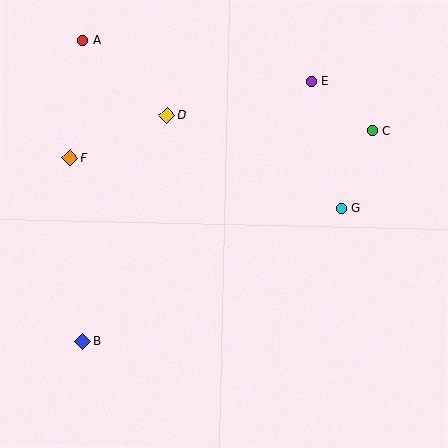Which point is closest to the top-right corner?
Point C is closest to the top-right corner.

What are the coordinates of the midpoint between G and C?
The midpoint between G and C is at (357, 169).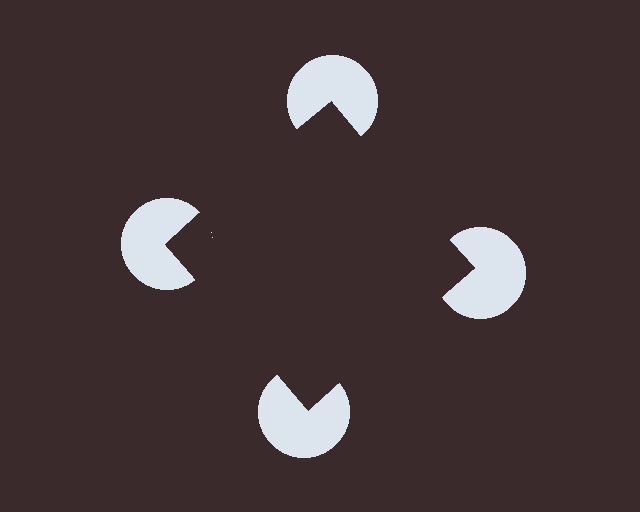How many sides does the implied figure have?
4 sides.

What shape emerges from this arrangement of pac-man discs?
An illusory square — its edges are inferred from the aligned wedge cuts in the pac-man discs, not physically drawn.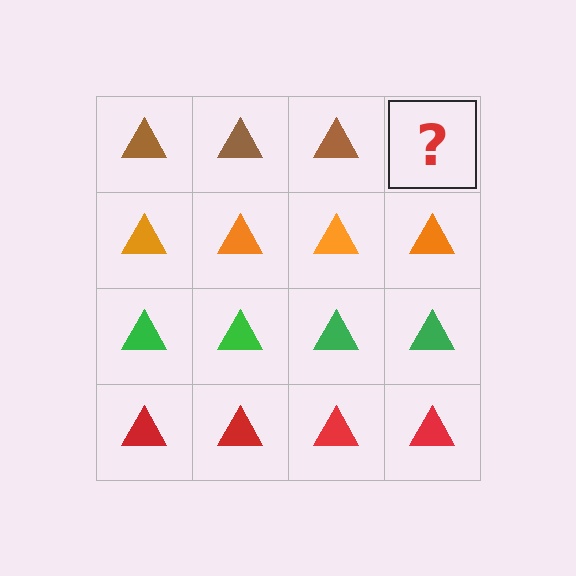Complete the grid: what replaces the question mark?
The question mark should be replaced with a brown triangle.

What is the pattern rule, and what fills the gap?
The rule is that each row has a consistent color. The gap should be filled with a brown triangle.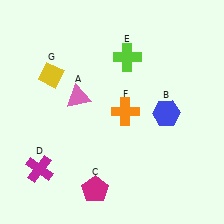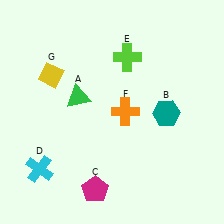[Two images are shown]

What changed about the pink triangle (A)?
In Image 1, A is pink. In Image 2, it changed to green.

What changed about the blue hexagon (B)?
In Image 1, B is blue. In Image 2, it changed to teal.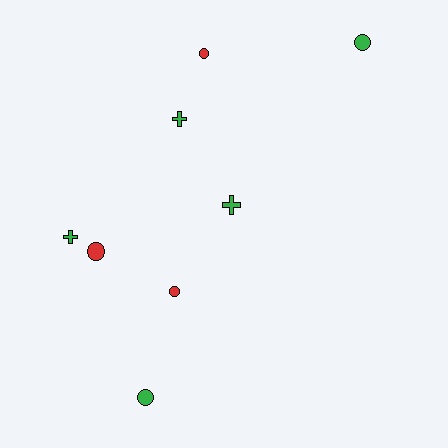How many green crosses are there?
There are 3 green crosses.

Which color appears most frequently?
Green, with 5 objects.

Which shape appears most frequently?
Circle, with 5 objects.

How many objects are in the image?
There are 8 objects.